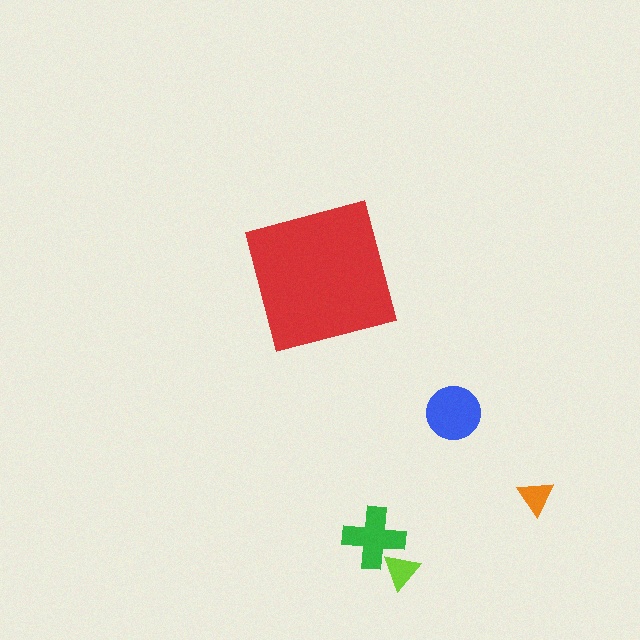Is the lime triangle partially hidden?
No, the lime triangle is fully visible.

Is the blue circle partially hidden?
No, the blue circle is fully visible.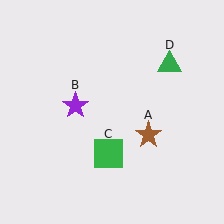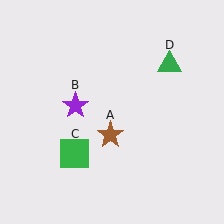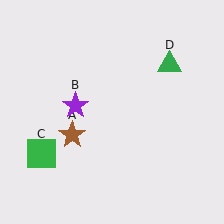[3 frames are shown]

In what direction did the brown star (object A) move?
The brown star (object A) moved left.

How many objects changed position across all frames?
2 objects changed position: brown star (object A), green square (object C).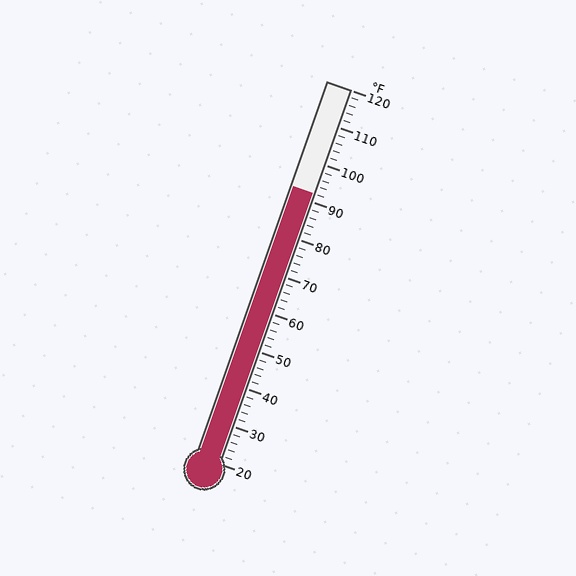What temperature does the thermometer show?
The thermometer shows approximately 92°F.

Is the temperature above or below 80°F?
The temperature is above 80°F.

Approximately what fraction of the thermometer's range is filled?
The thermometer is filled to approximately 70% of its range.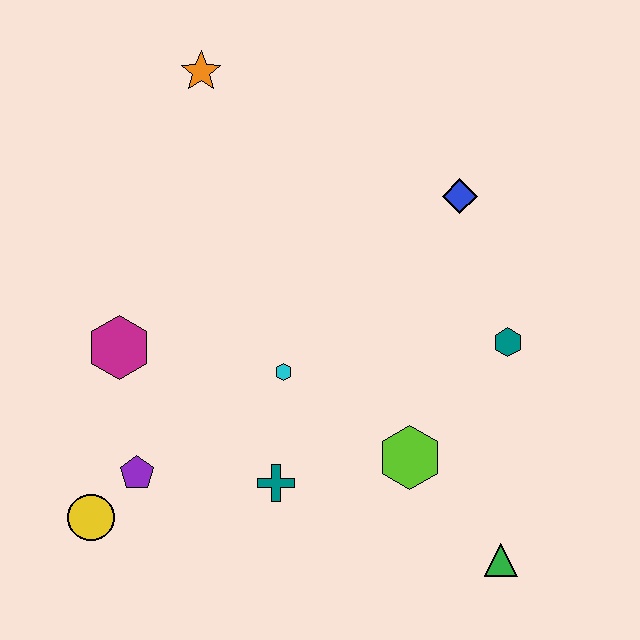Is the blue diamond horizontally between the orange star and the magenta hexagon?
No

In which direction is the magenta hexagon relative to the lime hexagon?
The magenta hexagon is to the left of the lime hexagon.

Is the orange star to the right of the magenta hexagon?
Yes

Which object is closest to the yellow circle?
The purple pentagon is closest to the yellow circle.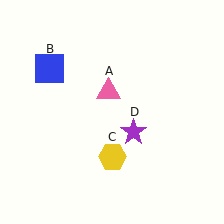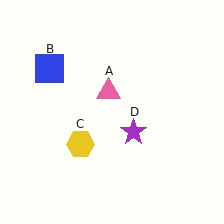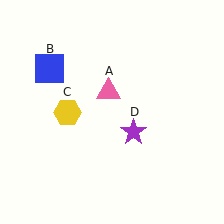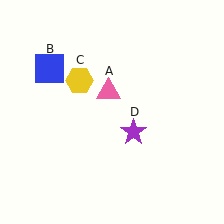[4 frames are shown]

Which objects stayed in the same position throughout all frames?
Pink triangle (object A) and blue square (object B) and purple star (object D) remained stationary.